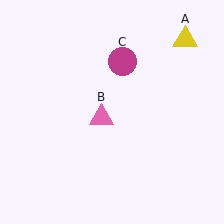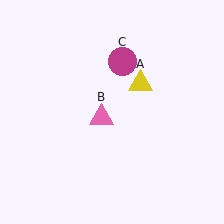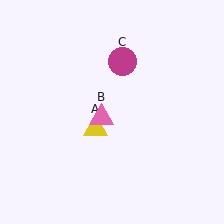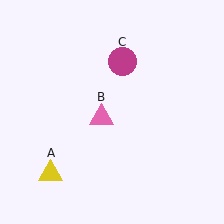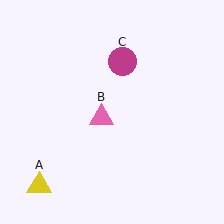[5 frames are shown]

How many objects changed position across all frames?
1 object changed position: yellow triangle (object A).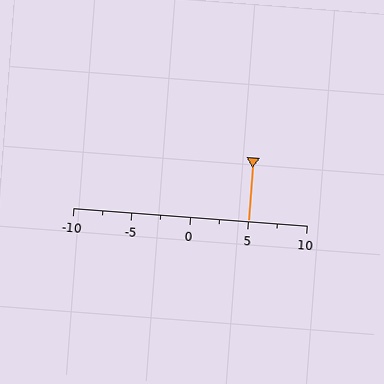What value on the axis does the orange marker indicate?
The marker indicates approximately 5.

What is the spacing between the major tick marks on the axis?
The major ticks are spaced 5 apart.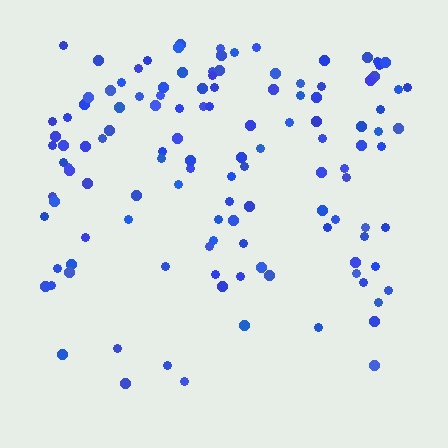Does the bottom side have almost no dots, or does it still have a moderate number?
Still a moderate number, just noticeably fewer than the top.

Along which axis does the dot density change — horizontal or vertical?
Vertical.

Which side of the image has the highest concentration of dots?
The top.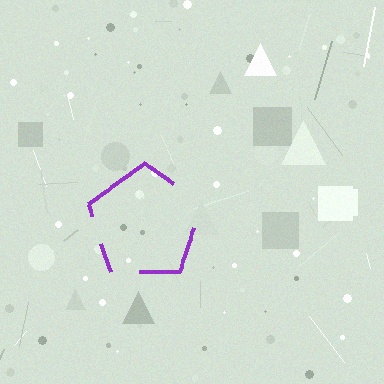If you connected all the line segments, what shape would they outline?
They would outline a pentagon.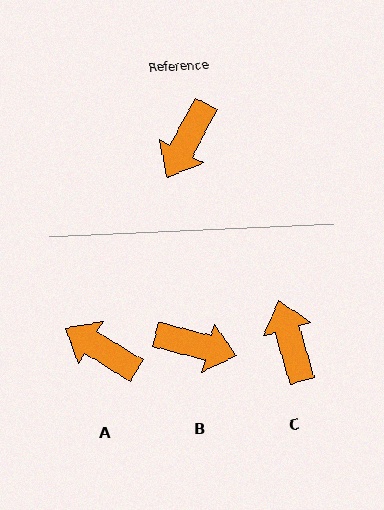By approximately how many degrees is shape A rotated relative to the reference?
Approximately 93 degrees clockwise.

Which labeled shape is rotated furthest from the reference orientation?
C, about 136 degrees away.